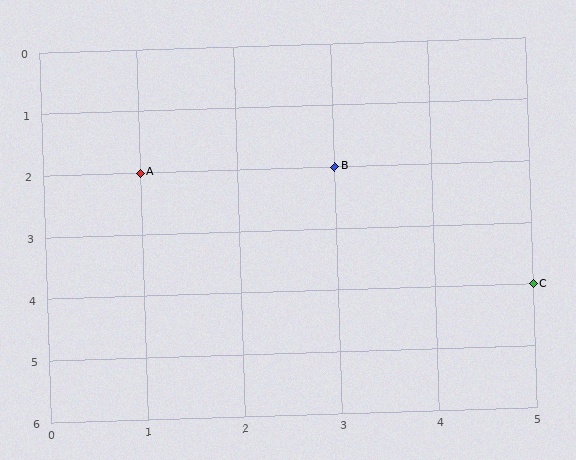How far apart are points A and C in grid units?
Points A and C are 4 columns and 2 rows apart (about 4.5 grid units diagonally).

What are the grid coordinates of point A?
Point A is at grid coordinates (1, 2).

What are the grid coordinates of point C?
Point C is at grid coordinates (5, 4).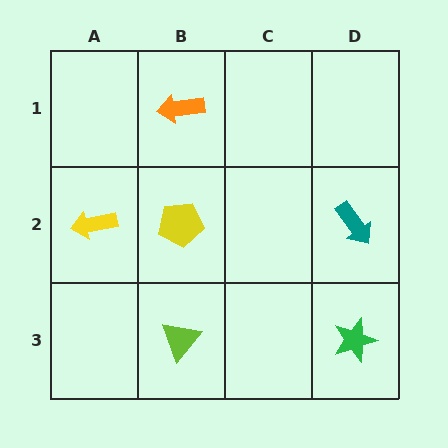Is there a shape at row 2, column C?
No, that cell is empty.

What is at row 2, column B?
A yellow pentagon.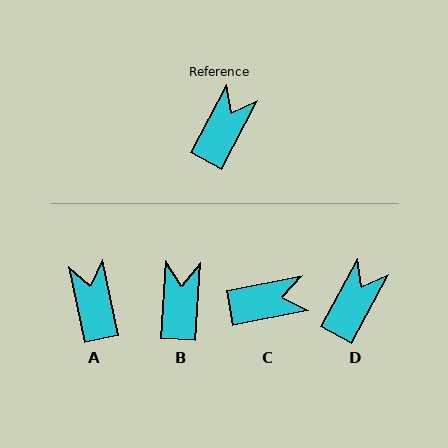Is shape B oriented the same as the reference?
No, it is off by about 25 degrees.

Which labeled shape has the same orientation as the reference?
D.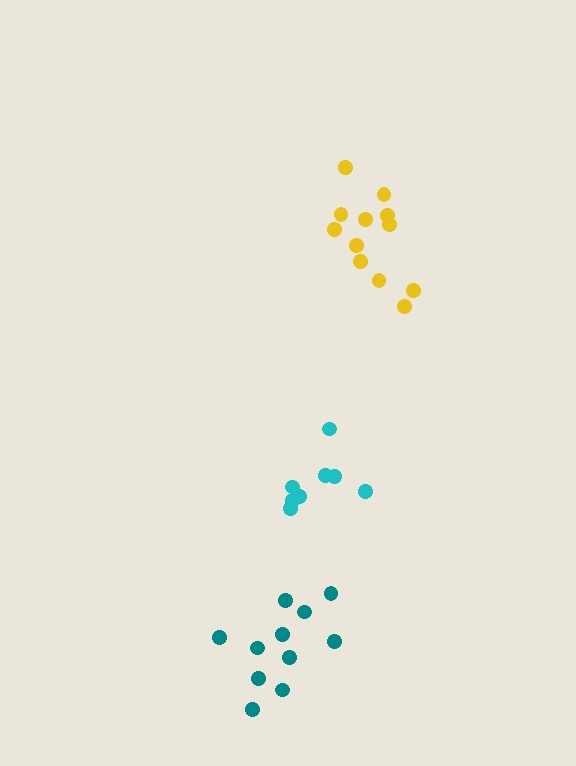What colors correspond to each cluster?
The clusters are colored: teal, yellow, cyan.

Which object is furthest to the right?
The yellow cluster is rightmost.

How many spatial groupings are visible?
There are 3 spatial groupings.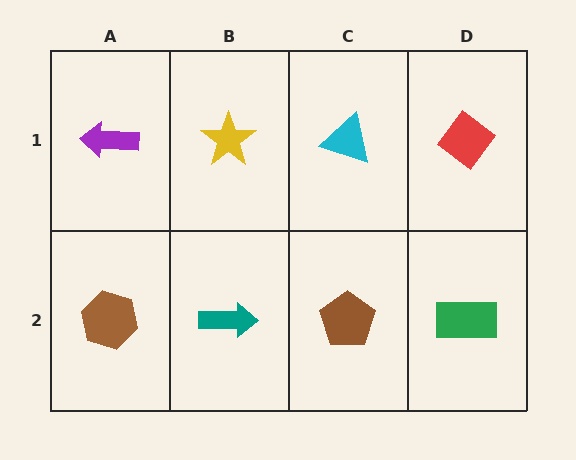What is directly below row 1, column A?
A brown hexagon.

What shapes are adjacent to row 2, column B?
A yellow star (row 1, column B), a brown hexagon (row 2, column A), a brown pentagon (row 2, column C).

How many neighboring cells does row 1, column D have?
2.